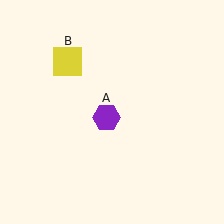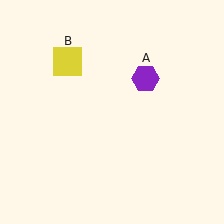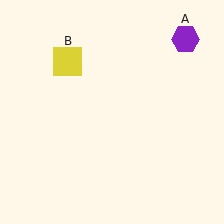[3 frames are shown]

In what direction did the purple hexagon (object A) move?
The purple hexagon (object A) moved up and to the right.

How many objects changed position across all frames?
1 object changed position: purple hexagon (object A).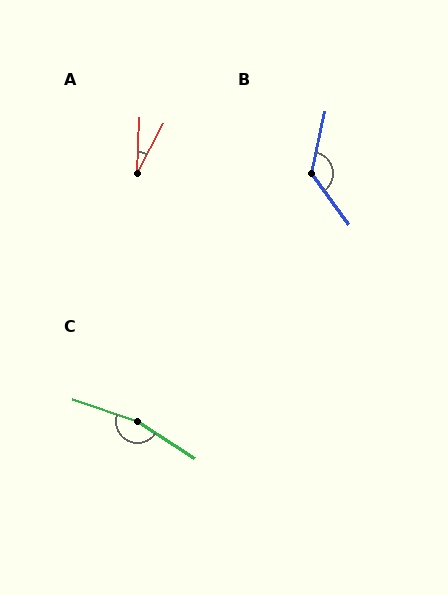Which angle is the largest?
C, at approximately 166 degrees.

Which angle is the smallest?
A, at approximately 25 degrees.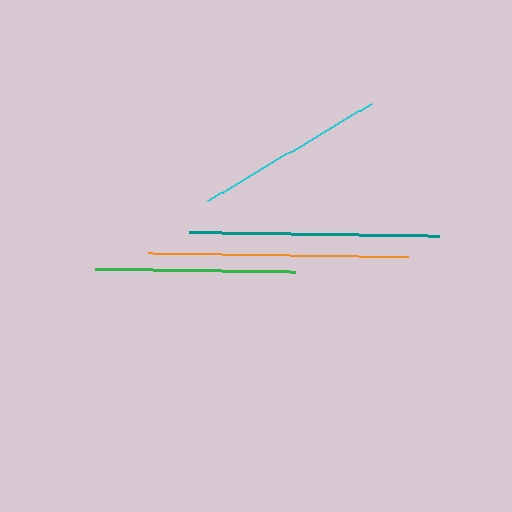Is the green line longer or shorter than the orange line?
The orange line is longer than the green line.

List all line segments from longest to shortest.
From longest to shortest: orange, teal, green, cyan, pink.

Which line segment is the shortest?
The pink line is the shortest at approximately 130 pixels.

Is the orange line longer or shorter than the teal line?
The orange line is longer than the teal line.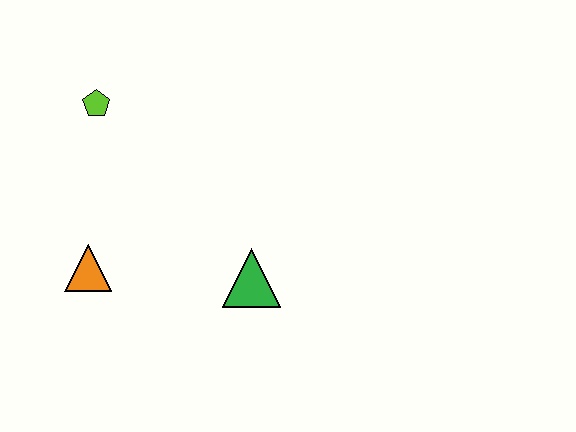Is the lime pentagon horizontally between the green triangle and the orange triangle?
Yes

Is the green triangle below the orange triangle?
Yes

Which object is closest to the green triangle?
The orange triangle is closest to the green triangle.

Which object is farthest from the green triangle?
The lime pentagon is farthest from the green triangle.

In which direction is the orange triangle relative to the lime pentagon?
The orange triangle is below the lime pentagon.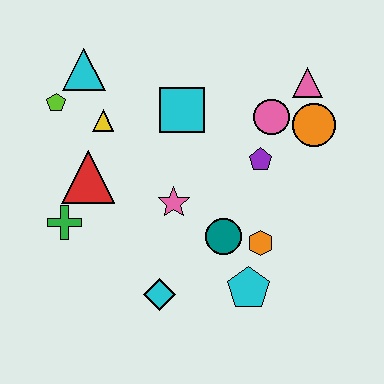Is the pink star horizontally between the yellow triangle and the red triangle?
No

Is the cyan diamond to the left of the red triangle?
No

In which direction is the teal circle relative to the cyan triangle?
The teal circle is below the cyan triangle.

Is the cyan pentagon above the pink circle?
No